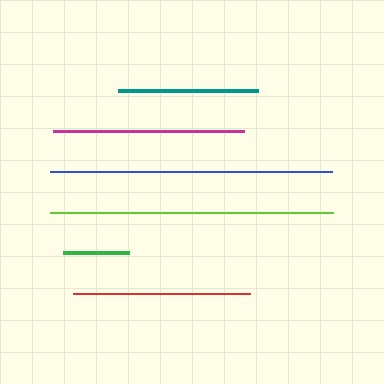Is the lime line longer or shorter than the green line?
The lime line is longer than the green line.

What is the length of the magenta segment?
The magenta segment is approximately 191 pixels long.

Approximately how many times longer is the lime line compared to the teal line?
The lime line is approximately 2.0 times the length of the teal line.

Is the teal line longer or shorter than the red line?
The red line is longer than the teal line.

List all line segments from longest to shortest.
From longest to shortest: lime, blue, magenta, red, teal, green.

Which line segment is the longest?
The lime line is the longest at approximately 283 pixels.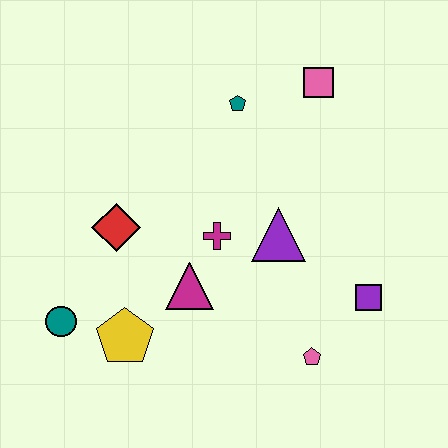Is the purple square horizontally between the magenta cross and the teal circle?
No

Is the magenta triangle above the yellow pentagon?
Yes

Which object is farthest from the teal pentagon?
The teal circle is farthest from the teal pentagon.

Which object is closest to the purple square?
The pink pentagon is closest to the purple square.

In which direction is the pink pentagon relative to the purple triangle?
The pink pentagon is below the purple triangle.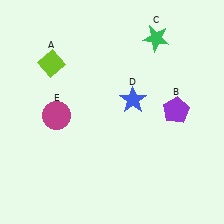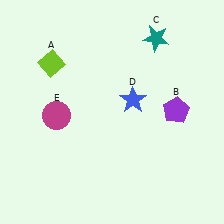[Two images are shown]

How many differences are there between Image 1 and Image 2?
There is 1 difference between the two images.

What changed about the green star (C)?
In Image 1, C is green. In Image 2, it changed to teal.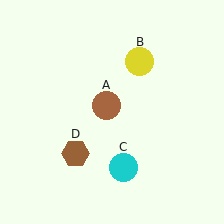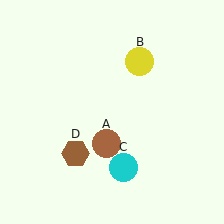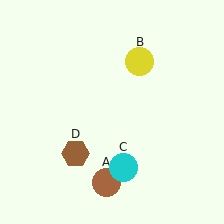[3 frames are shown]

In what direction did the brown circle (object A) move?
The brown circle (object A) moved down.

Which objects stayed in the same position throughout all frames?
Yellow circle (object B) and cyan circle (object C) and brown hexagon (object D) remained stationary.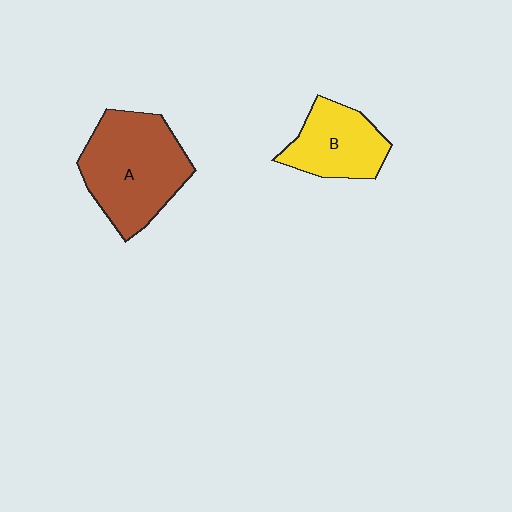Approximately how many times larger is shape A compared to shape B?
Approximately 1.6 times.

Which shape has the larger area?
Shape A (brown).